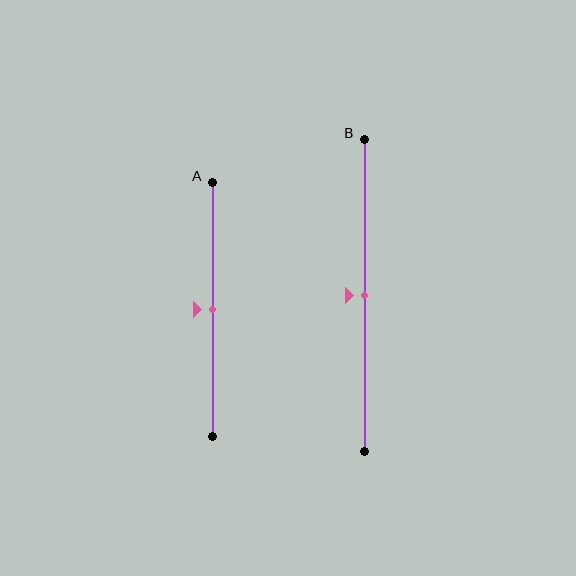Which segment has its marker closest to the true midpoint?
Segment A has its marker closest to the true midpoint.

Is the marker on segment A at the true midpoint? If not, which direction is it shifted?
Yes, the marker on segment A is at the true midpoint.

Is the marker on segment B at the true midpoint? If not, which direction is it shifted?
Yes, the marker on segment B is at the true midpoint.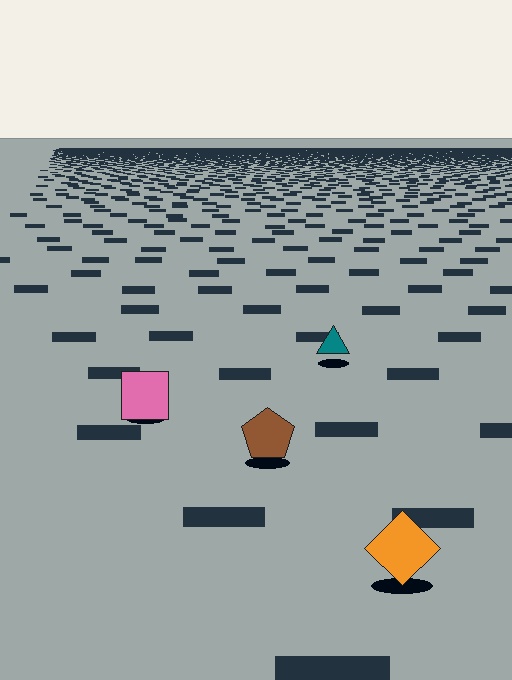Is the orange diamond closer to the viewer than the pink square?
Yes. The orange diamond is closer — you can tell from the texture gradient: the ground texture is coarser near it.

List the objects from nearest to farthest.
From nearest to farthest: the orange diamond, the brown pentagon, the pink square, the teal triangle.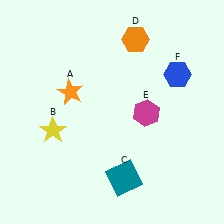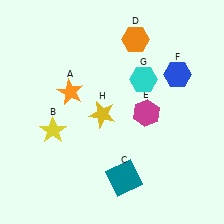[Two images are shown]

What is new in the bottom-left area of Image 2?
A yellow star (H) was added in the bottom-left area of Image 2.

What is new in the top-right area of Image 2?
A cyan hexagon (G) was added in the top-right area of Image 2.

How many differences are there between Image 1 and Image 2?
There are 2 differences between the two images.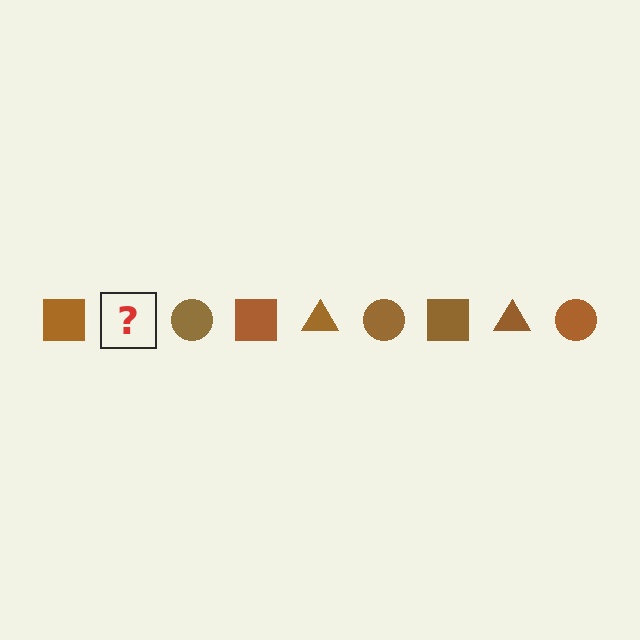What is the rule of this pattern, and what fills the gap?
The rule is that the pattern cycles through square, triangle, circle shapes in brown. The gap should be filled with a brown triangle.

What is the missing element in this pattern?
The missing element is a brown triangle.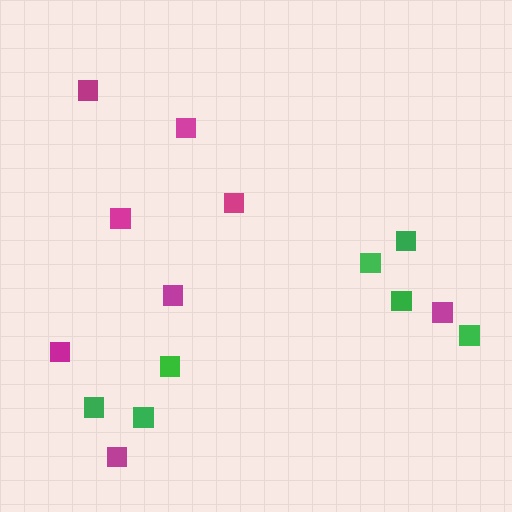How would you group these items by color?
There are 2 groups: one group of magenta squares (8) and one group of green squares (7).